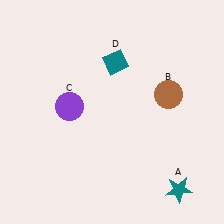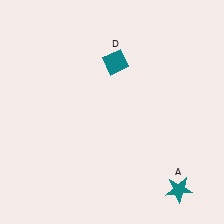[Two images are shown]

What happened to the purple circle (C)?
The purple circle (C) was removed in Image 2. It was in the top-left area of Image 1.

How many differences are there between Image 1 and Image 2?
There are 2 differences between the two images.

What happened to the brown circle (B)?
The brown circle (B) was removed in Image 2. It was in the top-right area of Image 1.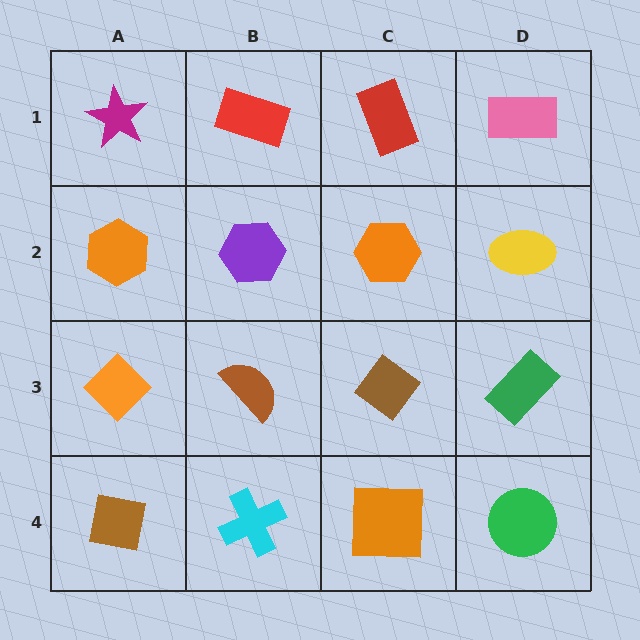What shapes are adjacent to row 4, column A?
An orange diamond (row 3, column A), a cyan cross (row 4, column B).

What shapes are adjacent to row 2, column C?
A red rectangle (row 1, column C), a brown diamond (row 3, column C), a purple hexagon (row 2, column B), a yellow ellipse (row 2, column D).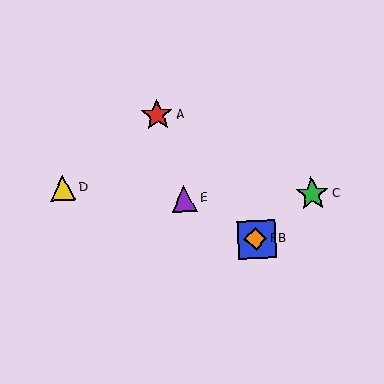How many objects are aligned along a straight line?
3 objects (B, E, F) are aligned along a straight line.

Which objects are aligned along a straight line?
Objects B, E, F are aligned along a straight line.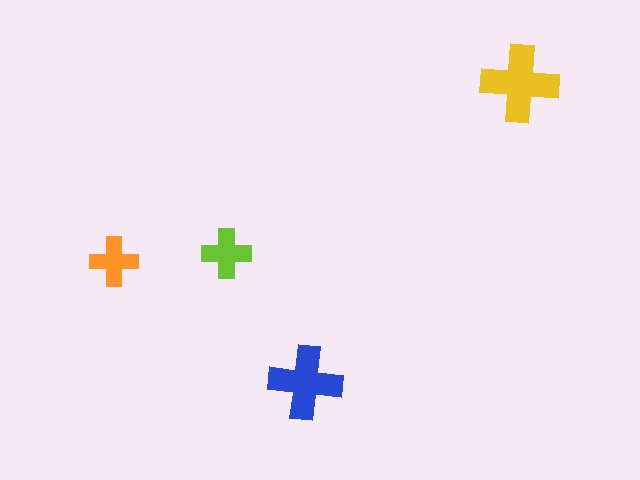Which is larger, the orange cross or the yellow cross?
The yellow one.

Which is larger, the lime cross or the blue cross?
The blue one.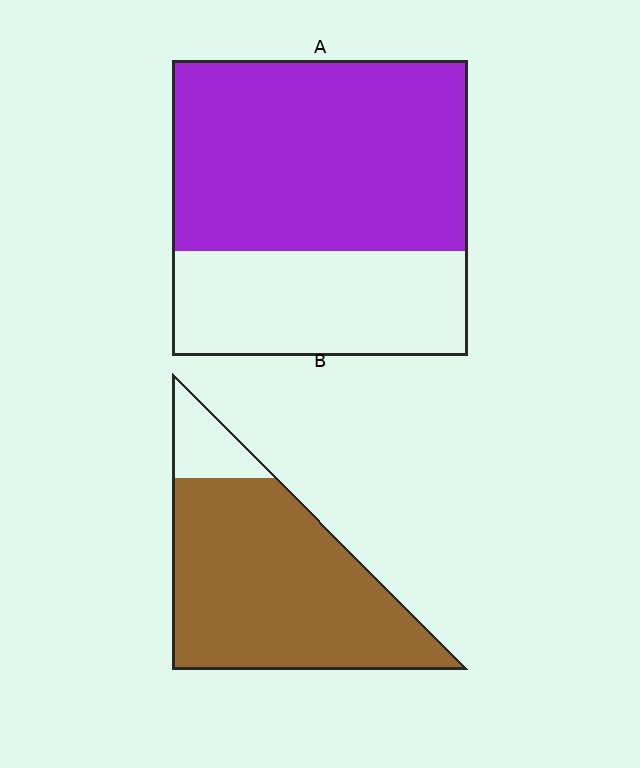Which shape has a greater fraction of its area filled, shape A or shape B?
Shape B.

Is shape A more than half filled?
Yes.